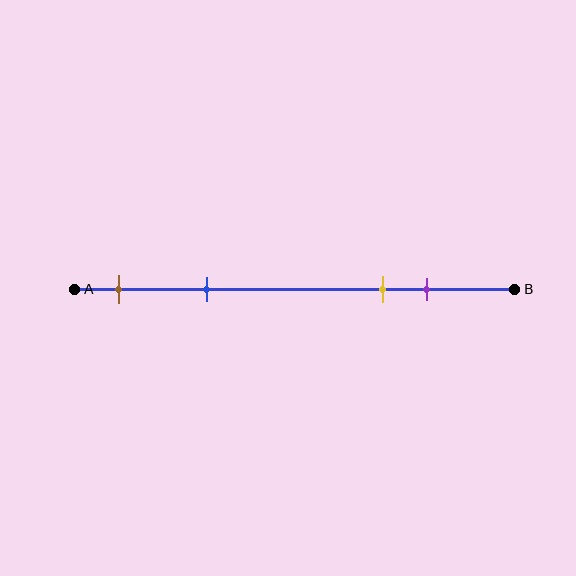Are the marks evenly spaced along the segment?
No, the marks are not evenly spaced.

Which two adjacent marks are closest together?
The yellow and purple marks are the closest adjacent pair.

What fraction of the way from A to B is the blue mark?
The blue mark is approximately 30% (0.3) of the way from A to B.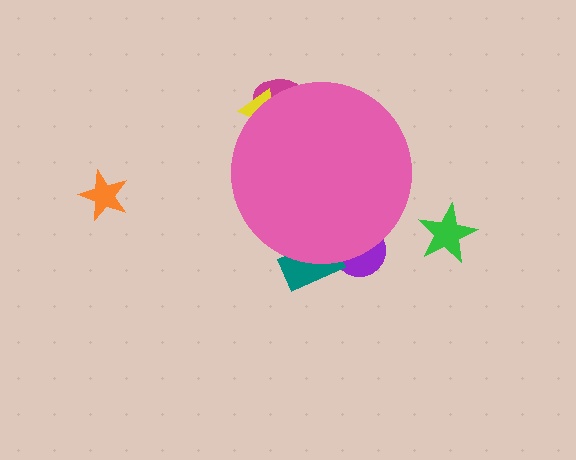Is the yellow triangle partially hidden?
Yes, the yellow triangle is partially hidden behind the pink circle.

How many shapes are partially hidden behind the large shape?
4 shapes are partially hidden.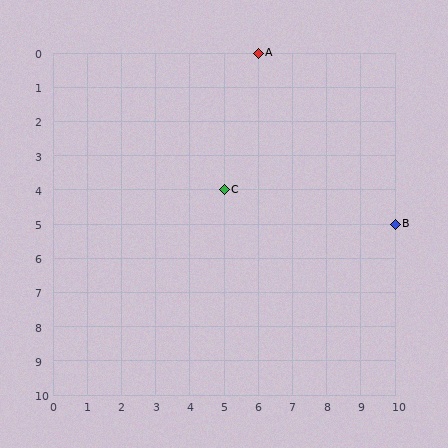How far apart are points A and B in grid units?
Points A and B are 4 columns and 5 rows apart (about 6.4 grid units diagonally).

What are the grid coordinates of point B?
Point B is at grid coordinates (10, 5).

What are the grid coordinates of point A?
Point A is at grid coordinates (6, 0).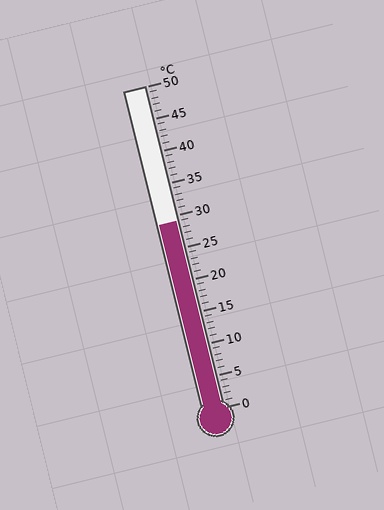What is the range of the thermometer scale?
The thermometer scale ranges from 0°C to 50°C.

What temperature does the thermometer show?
The thermometer shows approximately 29°C.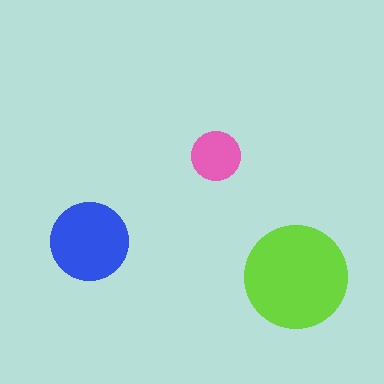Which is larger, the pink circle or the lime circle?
The lime one.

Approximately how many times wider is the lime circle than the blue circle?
About 1.5 times wider.